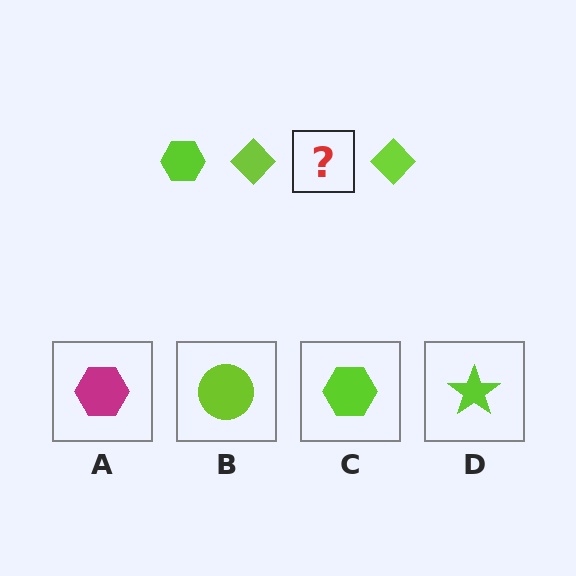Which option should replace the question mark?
Option C.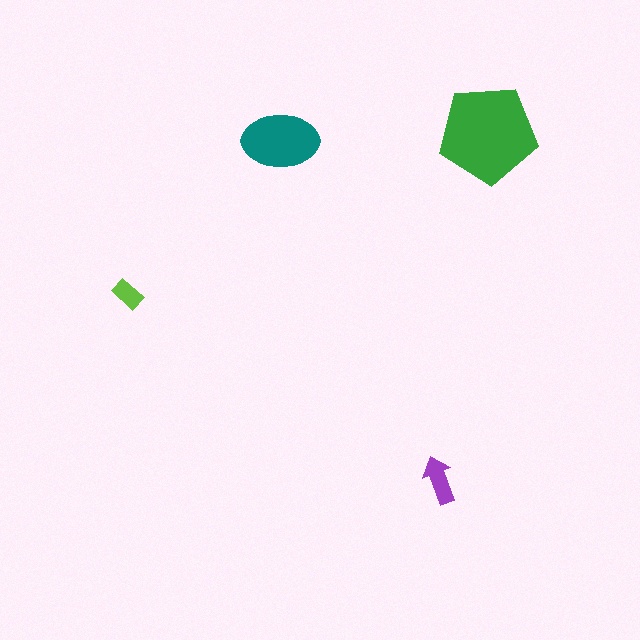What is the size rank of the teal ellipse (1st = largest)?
2nd.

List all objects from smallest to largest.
The lime rectangle, the purple arrow, the teal ellipse, the green pentagon.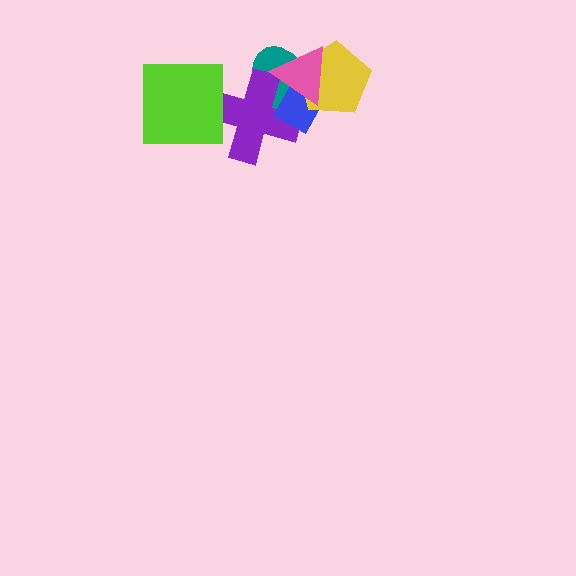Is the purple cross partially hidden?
Yes, it is partially covered by another shape.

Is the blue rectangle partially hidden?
Yes, it is partially covered by another shape.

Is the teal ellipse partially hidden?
Yes, it is partially covered by another shape.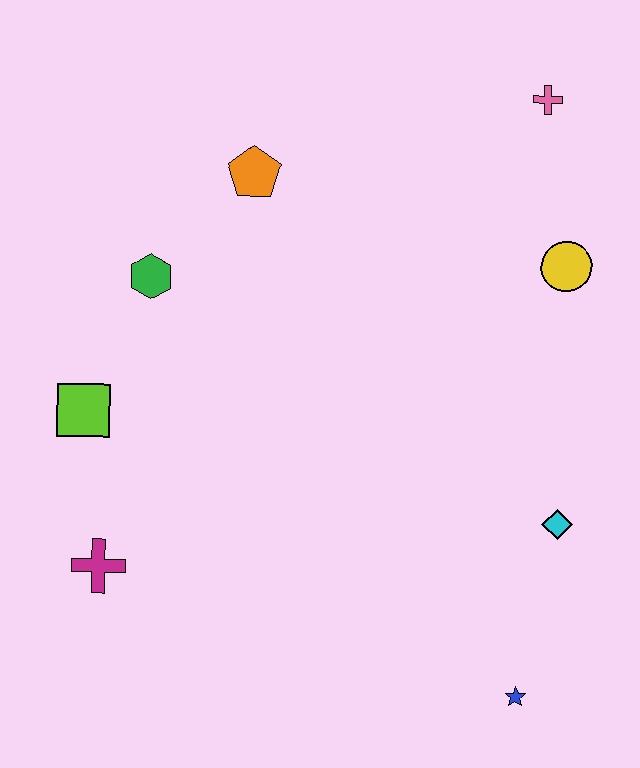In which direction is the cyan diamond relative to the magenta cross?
The cyan diamond is to the right of the magenta cross.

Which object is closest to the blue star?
The cyan diamond is closest to the blue star.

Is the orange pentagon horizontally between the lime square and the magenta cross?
No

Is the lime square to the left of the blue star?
Yes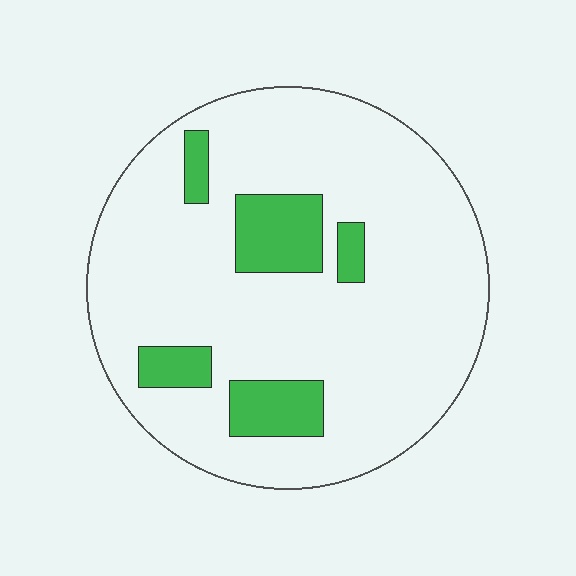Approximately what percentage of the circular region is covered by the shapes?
Approximately 15%.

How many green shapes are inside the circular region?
5.